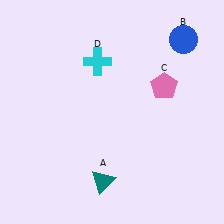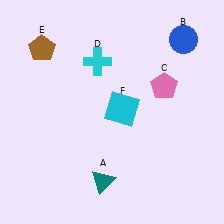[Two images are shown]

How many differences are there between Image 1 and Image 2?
There are 2 differences between the two images.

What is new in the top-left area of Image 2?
A brown pentagon (E) was added in the top-left area of Image 2.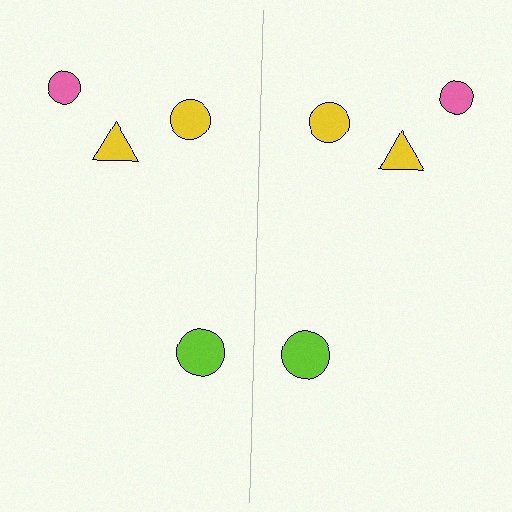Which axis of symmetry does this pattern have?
The pattern has a vertical axis of symmetry running through the center of the image.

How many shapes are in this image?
There are 8 shapes in this image.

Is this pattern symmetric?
Yes, this pattern has bilateral (reflection) symmetry.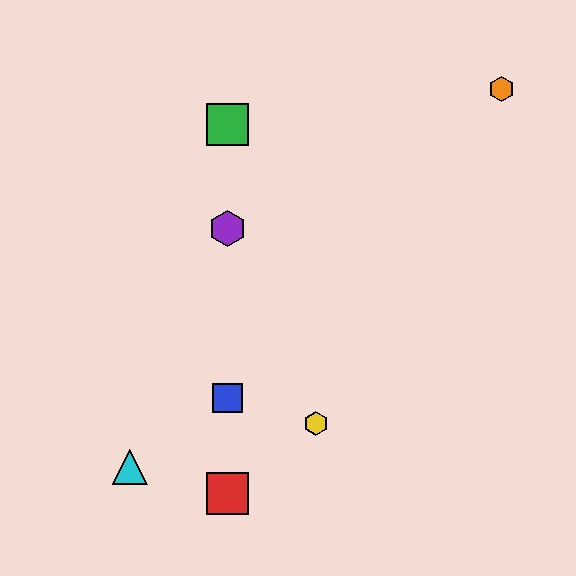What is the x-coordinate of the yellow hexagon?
The yellow hexagon is at x≈316.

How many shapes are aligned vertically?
4 shapes (the red square, the blue square, the green square, the purple hexagon) are aligned vertically.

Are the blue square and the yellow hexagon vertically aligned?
No, the blue square is at x≈227 and the yellow hexagon is at x≈316.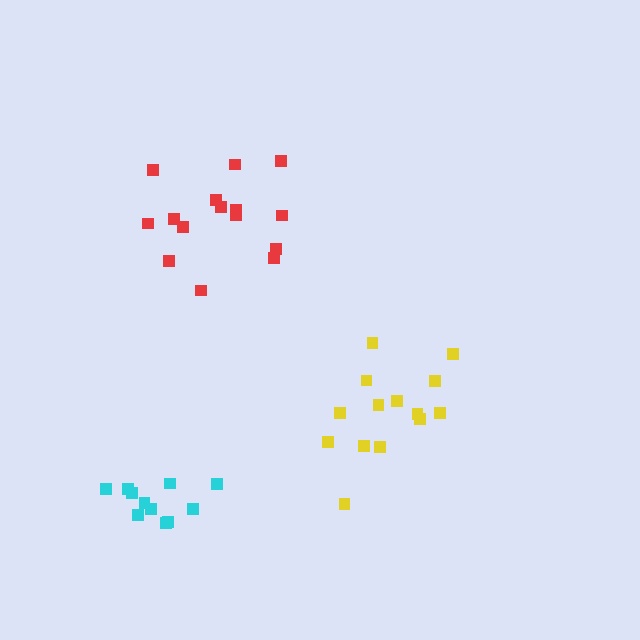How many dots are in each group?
Group 1: 11 dots, Group 2: 14 dots, Group 3: 15 dots (40 total).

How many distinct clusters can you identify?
There are 3 distinct clusters.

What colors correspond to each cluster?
The clusters are colored: cyan, yellow, red.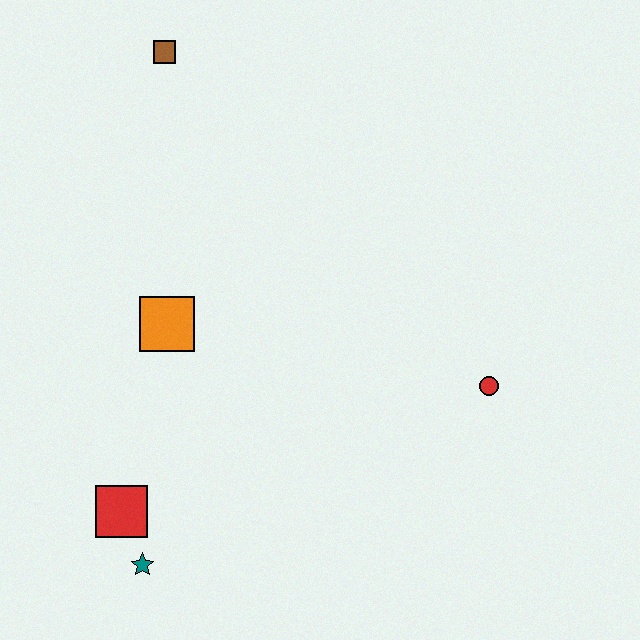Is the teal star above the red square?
No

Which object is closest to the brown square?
The orange square is closest to the brown square.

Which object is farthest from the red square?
The brown square is farthest from the red square.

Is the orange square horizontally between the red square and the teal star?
No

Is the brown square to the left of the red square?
No